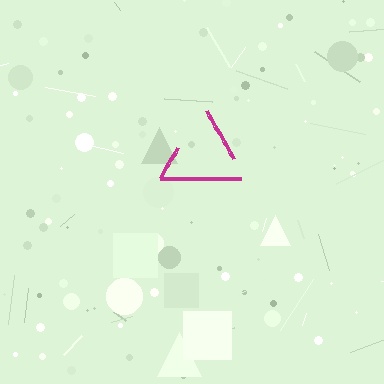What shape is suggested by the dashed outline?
The dashed outline suggests a triangle.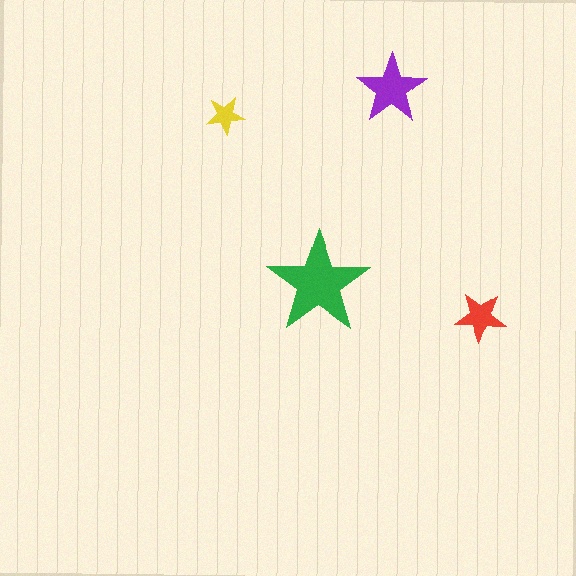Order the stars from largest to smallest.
the green one, the purple one, the red one, the yellow one.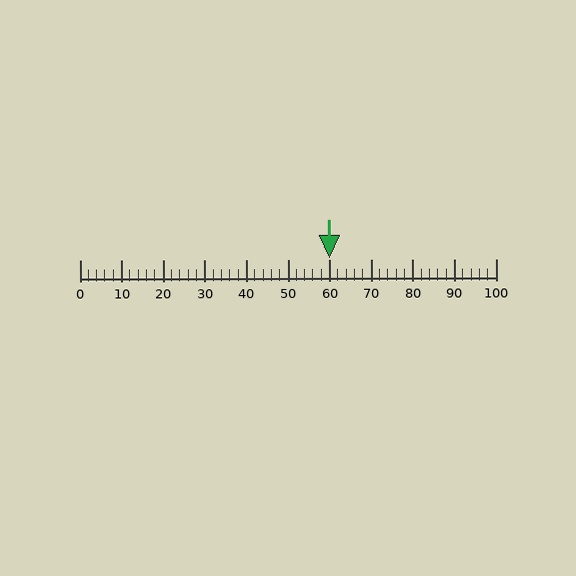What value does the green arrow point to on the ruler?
The green arrow points to approximately 60.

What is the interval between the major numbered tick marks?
The major tick marks are spaced 10 units apart.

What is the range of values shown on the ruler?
The ruler shows values from 0 to 100.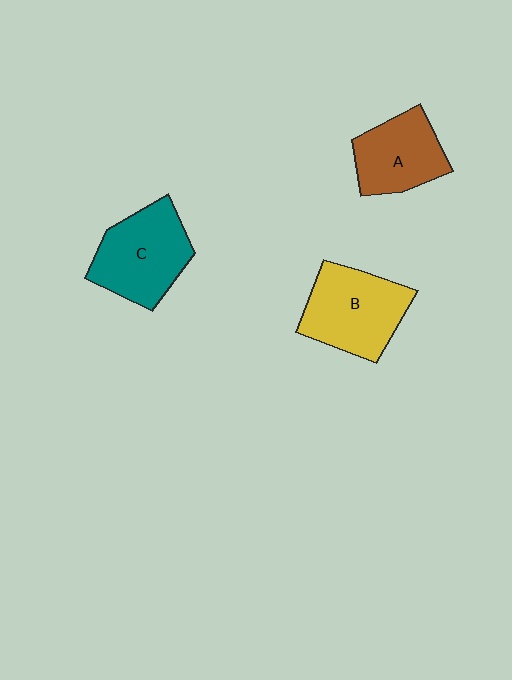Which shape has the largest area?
Shape B (yellow).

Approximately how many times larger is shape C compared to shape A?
Approximately 1.2 times.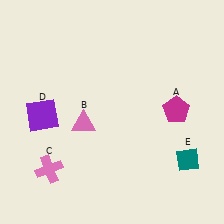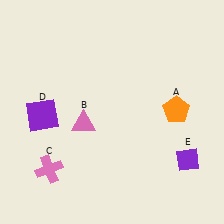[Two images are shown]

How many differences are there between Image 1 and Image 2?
There are 2 differences between the two images.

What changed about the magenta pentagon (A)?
In Image 1, A is magenta. In Image 2, it changed to orange.